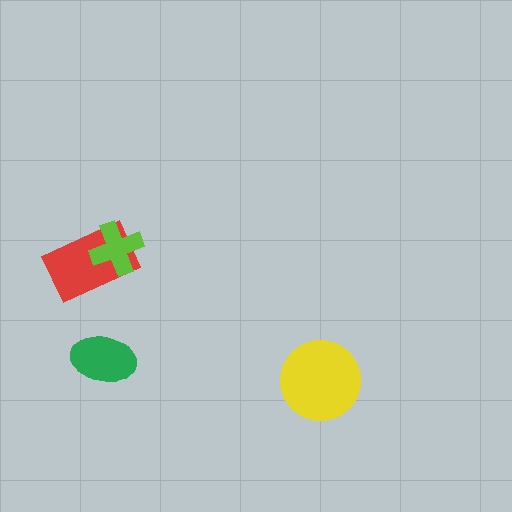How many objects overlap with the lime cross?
1 object overlaps with the lime cross.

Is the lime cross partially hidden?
No, no other shape covers it.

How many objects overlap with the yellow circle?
0 objects overlap with the yellow circle.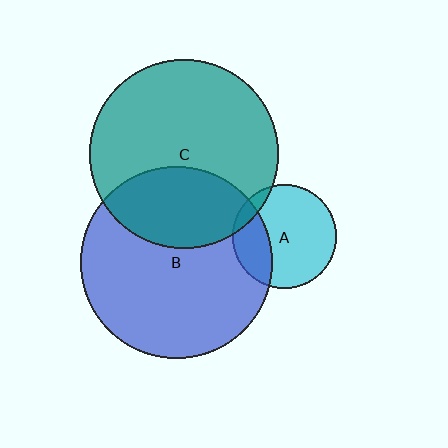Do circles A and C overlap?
Yes.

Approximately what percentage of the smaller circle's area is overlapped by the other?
Approximately 10%.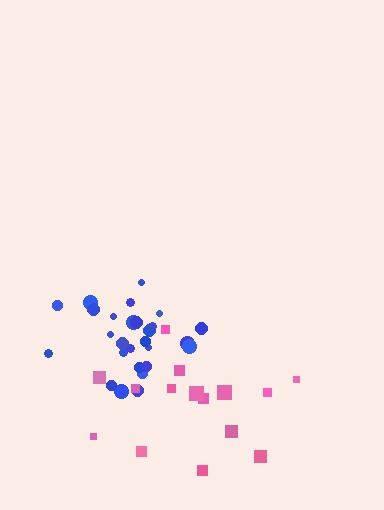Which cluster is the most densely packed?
Blue.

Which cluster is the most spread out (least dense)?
Pink.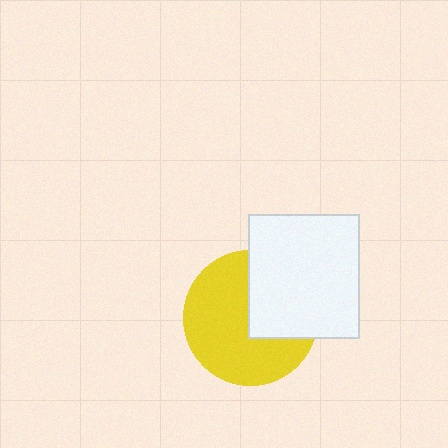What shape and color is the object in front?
The object in front is a white rectangle.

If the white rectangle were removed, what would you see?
You would see the complete yellow circle.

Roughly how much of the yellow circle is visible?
About half of it is visible (roughly 63%).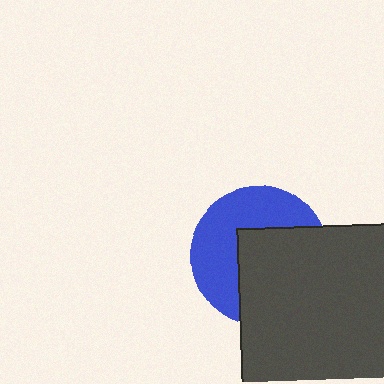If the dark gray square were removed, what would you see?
You would see the complete blue circle.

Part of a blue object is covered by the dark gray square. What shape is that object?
It is a circle.